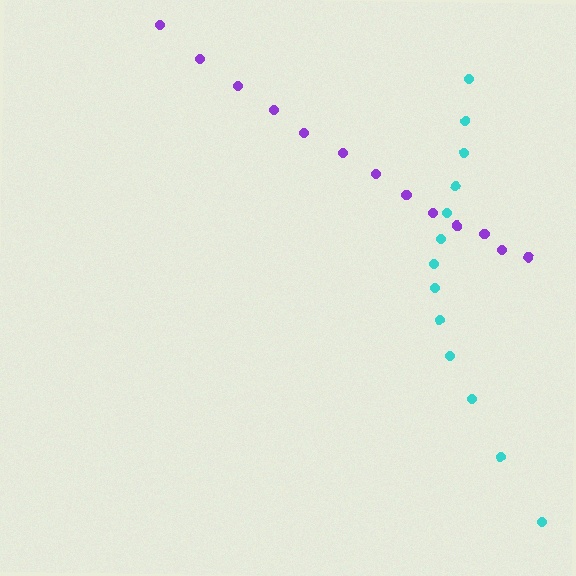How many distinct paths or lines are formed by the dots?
There are 2 distinct paths.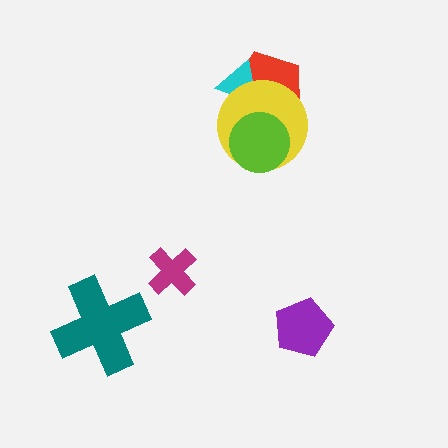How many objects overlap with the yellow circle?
3 objects overlap with the yellow circle.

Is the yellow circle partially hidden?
Yes, it is partially covered by another shape.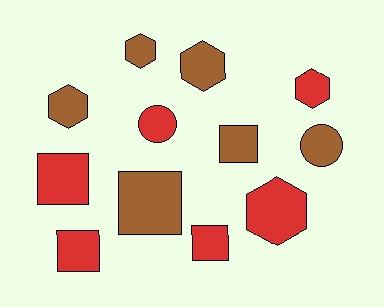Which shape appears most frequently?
Hexagon, with 5 objects.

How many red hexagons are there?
There are 2 red hexagons.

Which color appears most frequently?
Brown, with 6 objects.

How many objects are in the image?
There are 12 objects.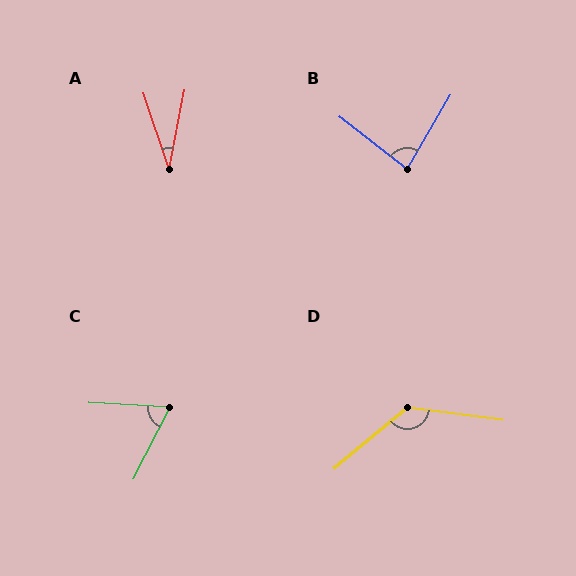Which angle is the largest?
D, at approximately 132 degrees.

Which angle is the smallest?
A, at approximately 30 degrees.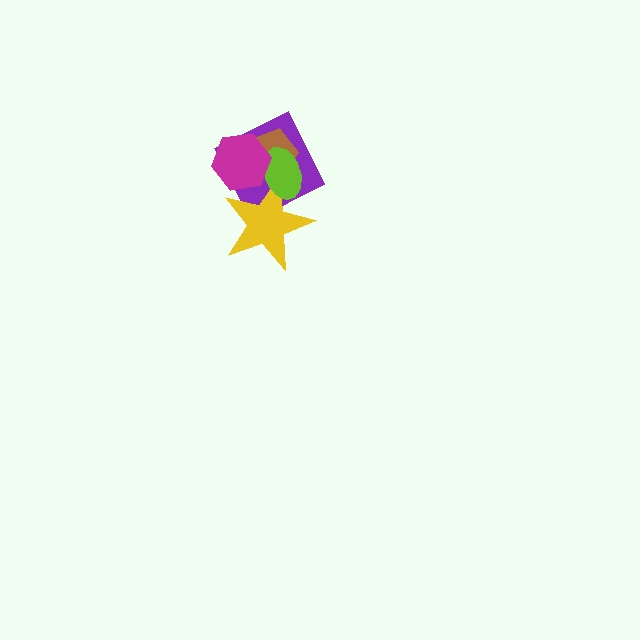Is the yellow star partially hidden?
Yes, it is partially covered by another shape.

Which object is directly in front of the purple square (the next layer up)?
The yellow star is directly in front of the purple square.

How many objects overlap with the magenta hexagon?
4 objects overlap with the magenta hexagon.